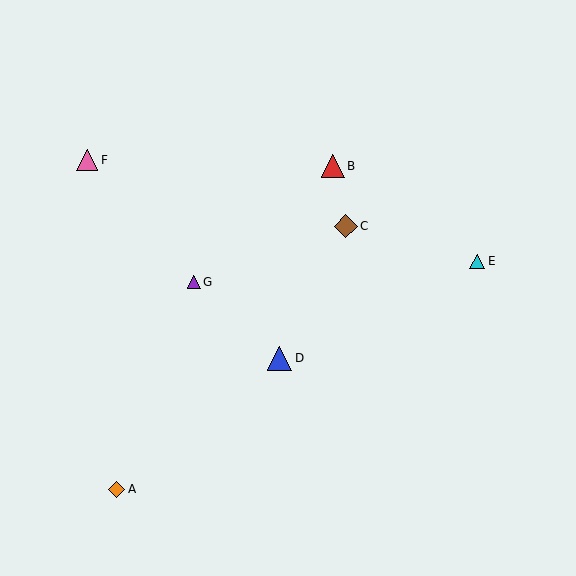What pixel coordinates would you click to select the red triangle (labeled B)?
Click at (333, 166) to select the red triangle B.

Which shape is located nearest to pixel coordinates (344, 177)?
The red triangle (labeled B) at (333, 166) is nearest to that location.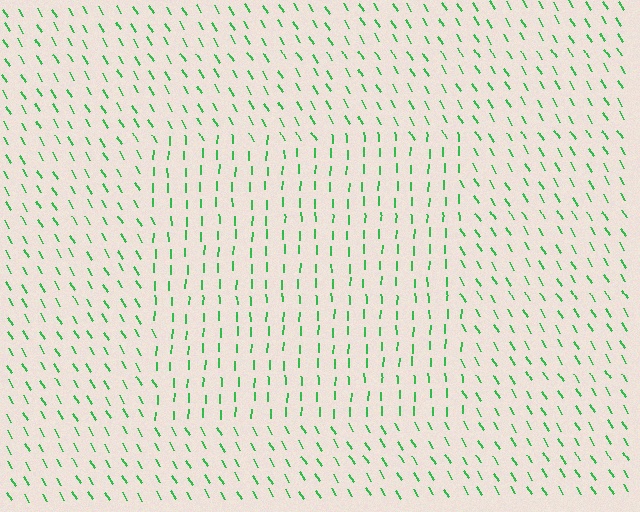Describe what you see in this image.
The image is filled with small green line segments. A rectangle region in the image has lines oriented differently from the surrounding lines, creating a visible texture boundary.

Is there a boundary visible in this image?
Yes, there is a texture boundary formed by a change in line orientation.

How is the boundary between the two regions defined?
The boundary is defined purely by a change in line orientation (approximately 32 degrees difference). All lines are the same color and thickness.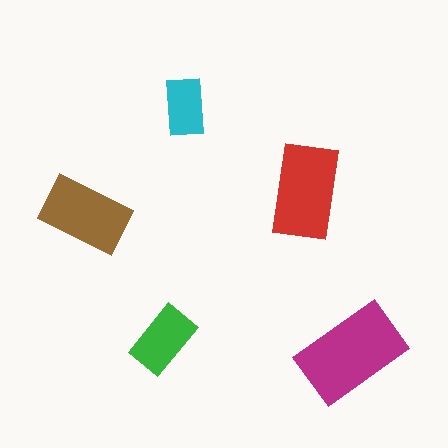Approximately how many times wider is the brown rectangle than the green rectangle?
About 1.5 times wider.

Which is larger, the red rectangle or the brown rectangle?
The red one.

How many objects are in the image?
There are 5 objects in the image.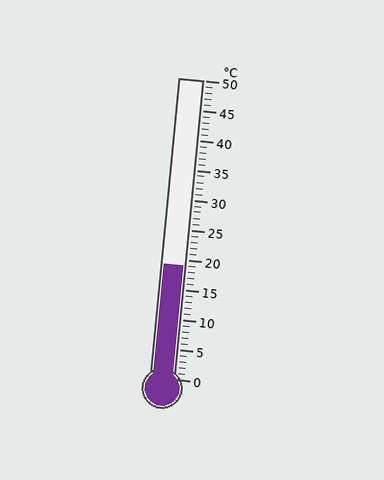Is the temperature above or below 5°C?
The temperature is above 5°C.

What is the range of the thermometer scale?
The thermometer scale ranges from 0°C to 50°C.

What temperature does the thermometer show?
The thermometer shows approximately 19°C.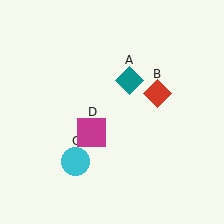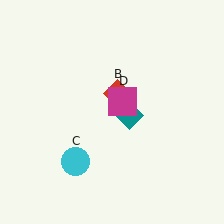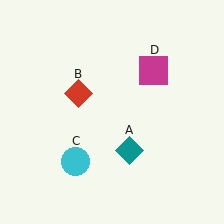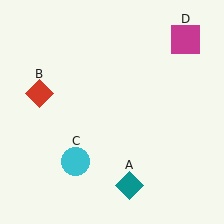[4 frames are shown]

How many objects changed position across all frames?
3 objects changed position: teal diamond (object A), red diamond (object B), magenta square (object D).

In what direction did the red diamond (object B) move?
The red diamond (object B) moved left.